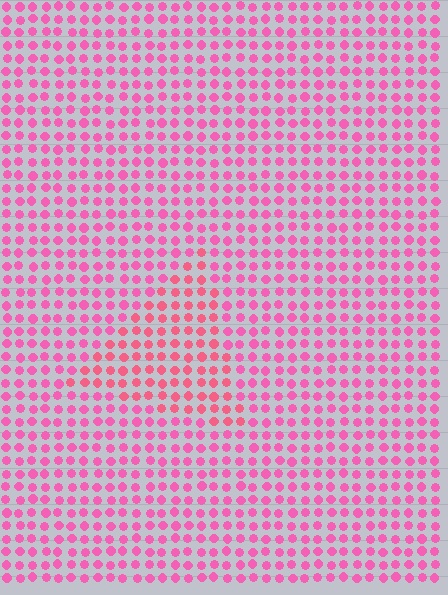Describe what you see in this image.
The image is filled with small pink elements in a uniform arrangement. A triangle-shaped region is visible where the elements are tinted to a slightly different hue, forming a subtle color boundary.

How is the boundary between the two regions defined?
The boundary is defined purely by a slight shift in hue (about 19 degrees). Spacing, size, and orientation are identical on both sides.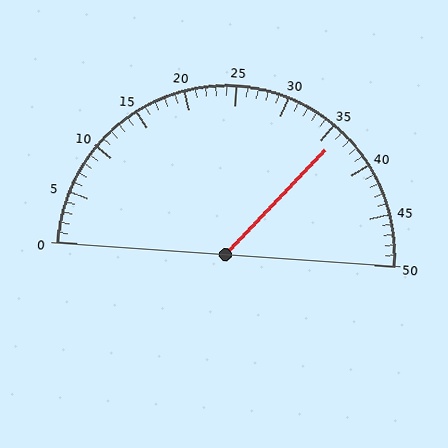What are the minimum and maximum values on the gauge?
The gauge ranges from 0 to 50.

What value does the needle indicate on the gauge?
The needle indicates approximately 36.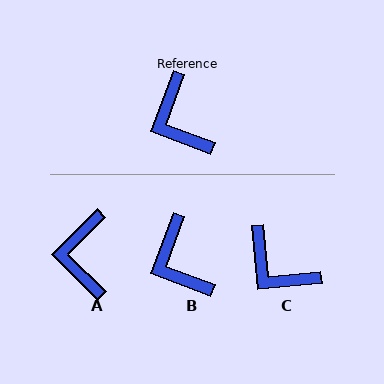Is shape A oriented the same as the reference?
No, it is off by about 24 degrees.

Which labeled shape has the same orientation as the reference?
B.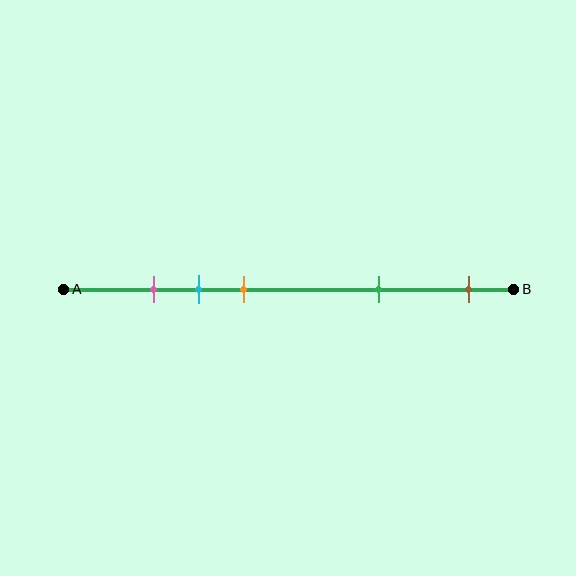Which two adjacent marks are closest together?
The pink and cyan marks are the closest adjacent pair.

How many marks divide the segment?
There are 5 marks dividing the segment.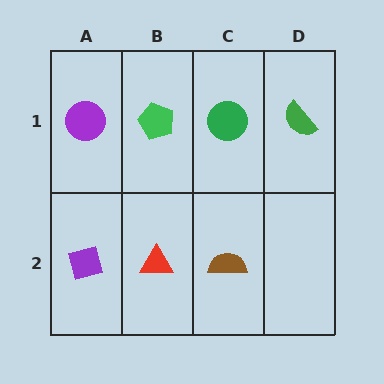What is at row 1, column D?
A green semicircle.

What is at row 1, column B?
A green pentagon.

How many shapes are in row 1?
4 shapes.